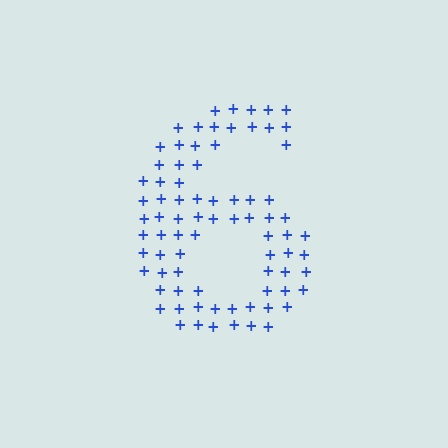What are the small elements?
The small elements are plus signs.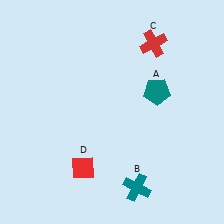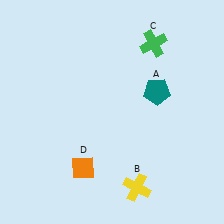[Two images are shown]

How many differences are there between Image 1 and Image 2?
There are 3 differences between the two images.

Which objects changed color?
B changed from teal to yellow. C changed from red to green. D changed from red to orange.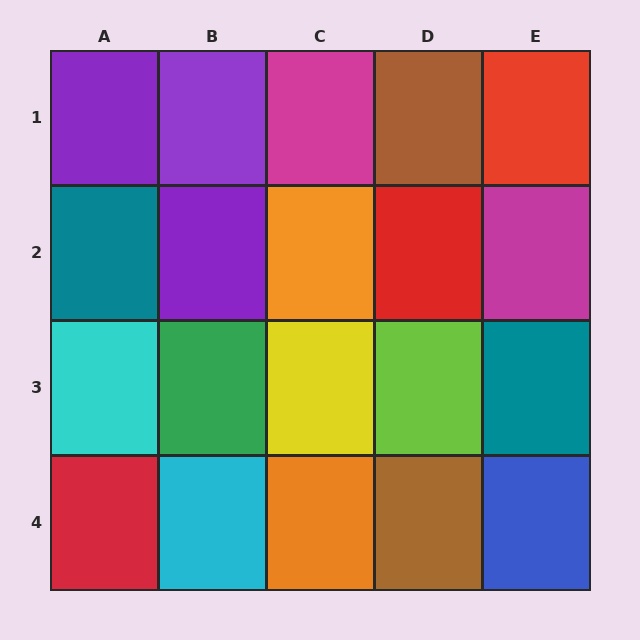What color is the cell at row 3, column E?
Teal.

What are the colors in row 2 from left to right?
Teal, purple, orange, red, magenta.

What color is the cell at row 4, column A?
Red.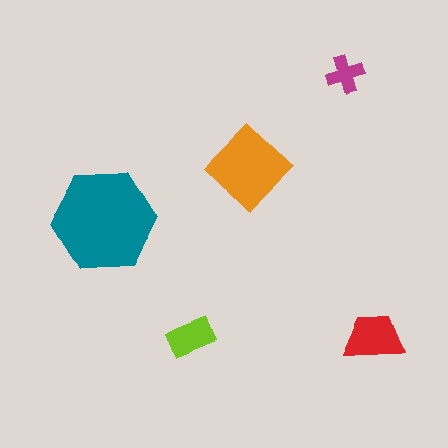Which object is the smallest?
The magenta cross.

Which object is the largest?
The teal hexagon.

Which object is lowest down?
The red trapezoid is bottommost.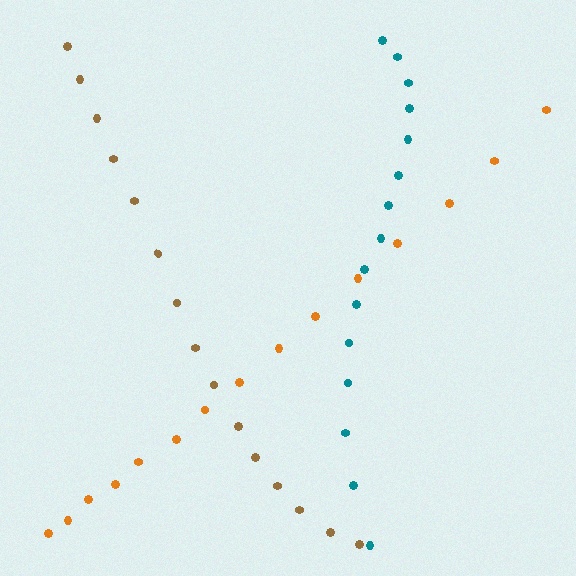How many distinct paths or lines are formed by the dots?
There are 3 distinct paths.